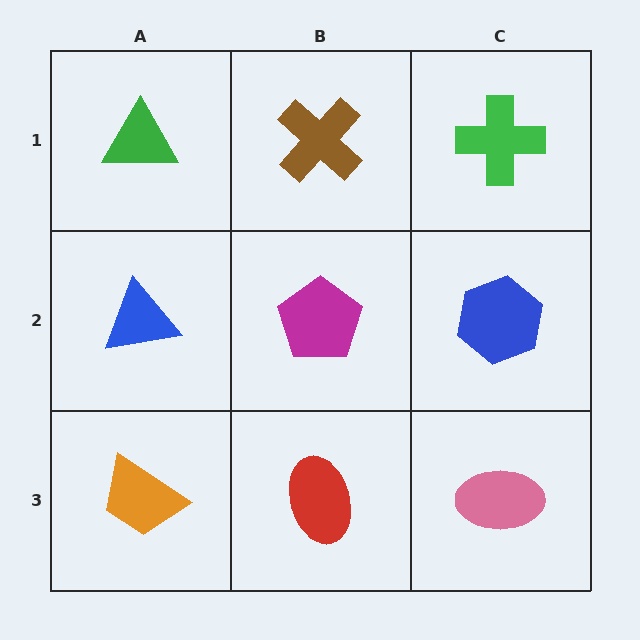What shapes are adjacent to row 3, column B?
A magenta pentagon (row 2, column B), an orange trapezoid (row 3, column A), a pink ellipse (row 3, column C).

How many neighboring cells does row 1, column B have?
3.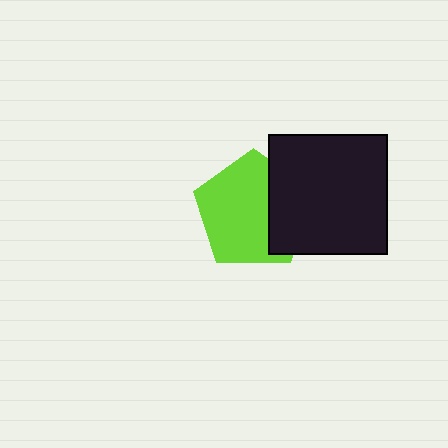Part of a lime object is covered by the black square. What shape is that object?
It is a pentagon.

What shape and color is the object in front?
The object in front is a black square.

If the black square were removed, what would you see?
You would see the complete lime pentagon.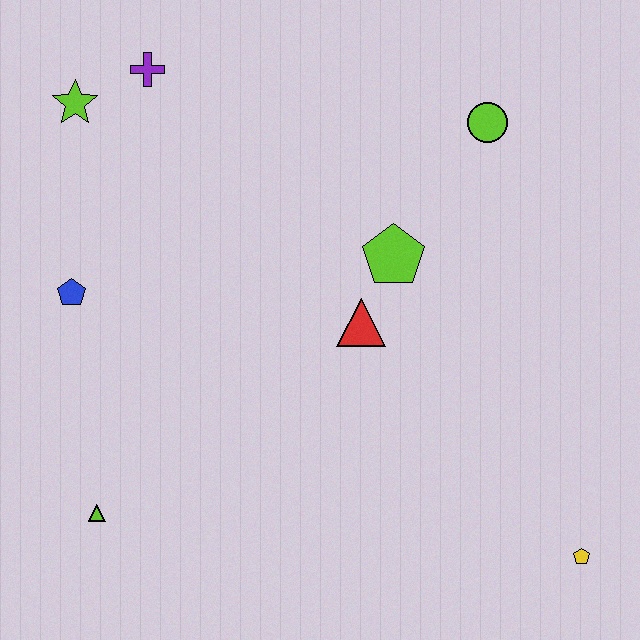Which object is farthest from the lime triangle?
The lime circle is farthest from the lime triangle.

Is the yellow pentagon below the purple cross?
Yes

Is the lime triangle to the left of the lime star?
No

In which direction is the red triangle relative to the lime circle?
The red triangle is below the lime circle.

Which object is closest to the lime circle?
The lime pentagon is closest to the lime circle.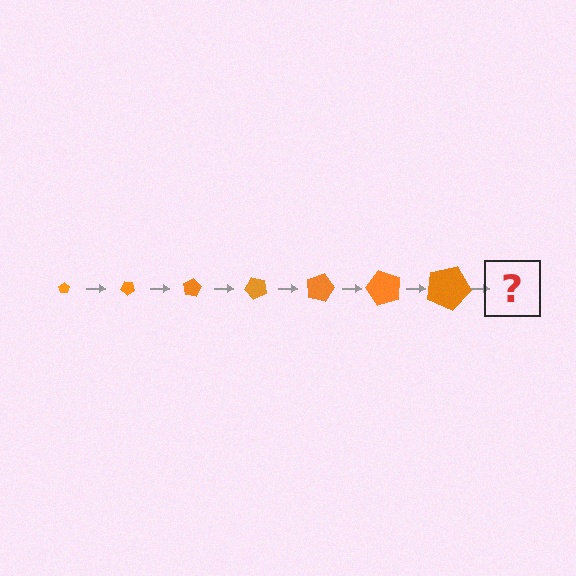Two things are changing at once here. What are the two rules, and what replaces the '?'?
The two rules are that the pentagon grows larger each step and it rotates 40 degrees each step. The '?' should be a pentagon, larger than the previous one and rotated 280 degrees from the start.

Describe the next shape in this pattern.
It should be a pentagon, larger than the previous one and rotated 280 degrees from the start.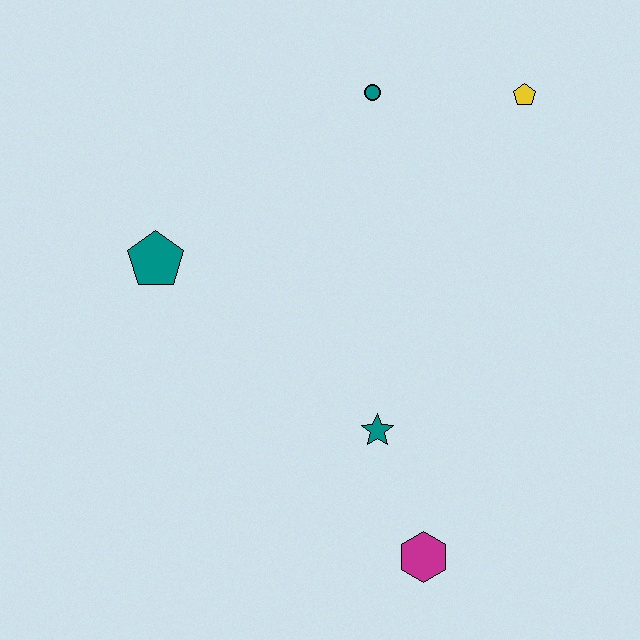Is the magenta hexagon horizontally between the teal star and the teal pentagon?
No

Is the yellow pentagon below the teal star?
No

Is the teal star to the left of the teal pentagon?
No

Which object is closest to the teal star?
The magenta hexagon is closest to the teal star.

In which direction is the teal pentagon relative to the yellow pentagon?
The teal pentagon is to the left of the yellow pentagon.